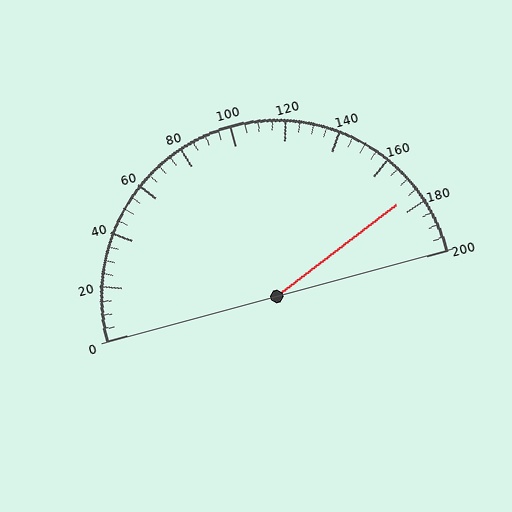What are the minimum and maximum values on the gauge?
The gauge ranges from 0 to 200.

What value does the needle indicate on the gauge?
The needle indicates approximately 175.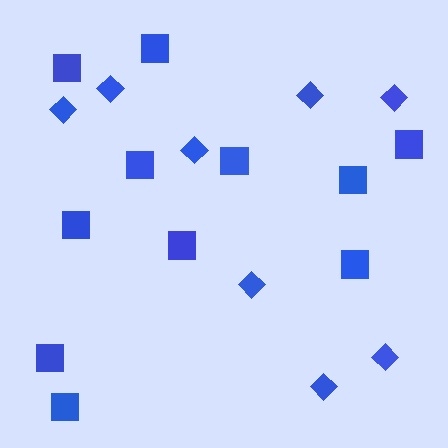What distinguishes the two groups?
There are 2 groups: one group of diamonds (8) and one group of squares (11).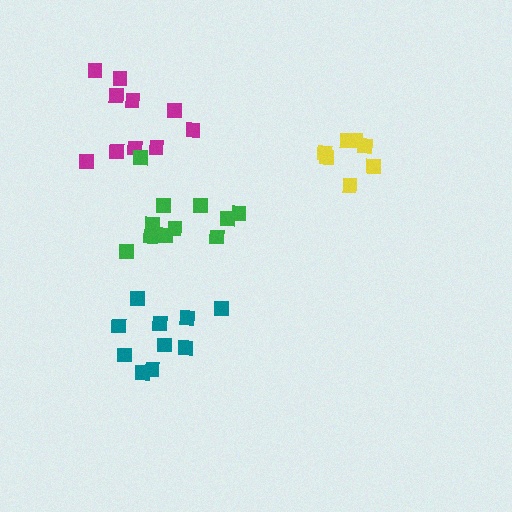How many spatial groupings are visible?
There are 4 spatial groupings.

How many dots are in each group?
Group 1: 10 dots, Group 2: 10 dots, Group 3: 7 dots, Group 4: 12 dots (39 total).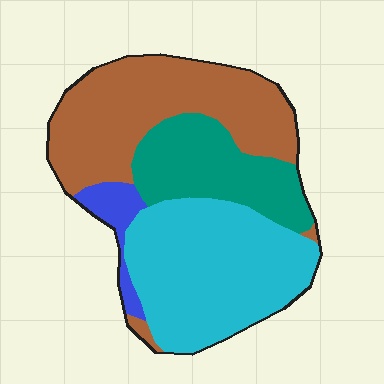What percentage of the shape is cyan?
Cyan covers 37% of the shape.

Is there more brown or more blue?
Brown.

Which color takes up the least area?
Blue, at roughly 5%.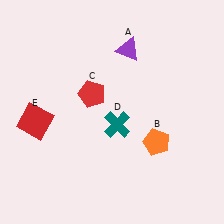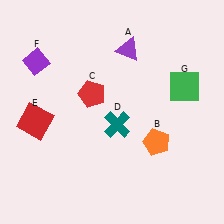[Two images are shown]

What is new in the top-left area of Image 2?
A purple diamond (F) was added in the top-left area of Image 2.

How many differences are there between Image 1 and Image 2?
There are 2 differences between the two images.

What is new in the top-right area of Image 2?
A green square (G) was added in the top-right area of Image 2.